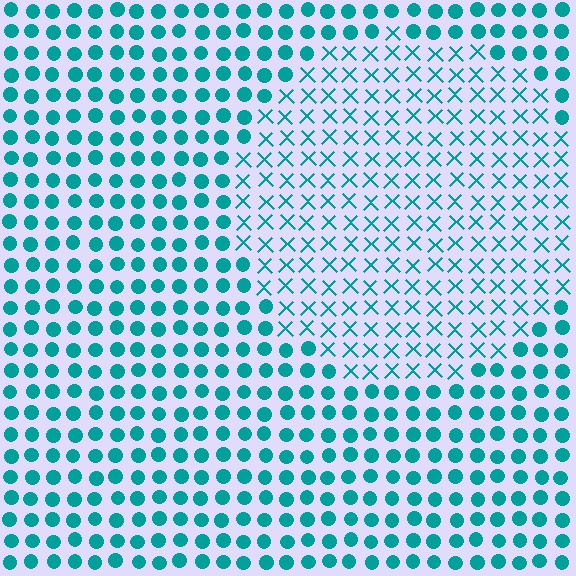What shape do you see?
I see a circle.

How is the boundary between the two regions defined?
The boundary is defined by a change in element shape: X marks inside vs. circles outside. All elements share the same color and spacing.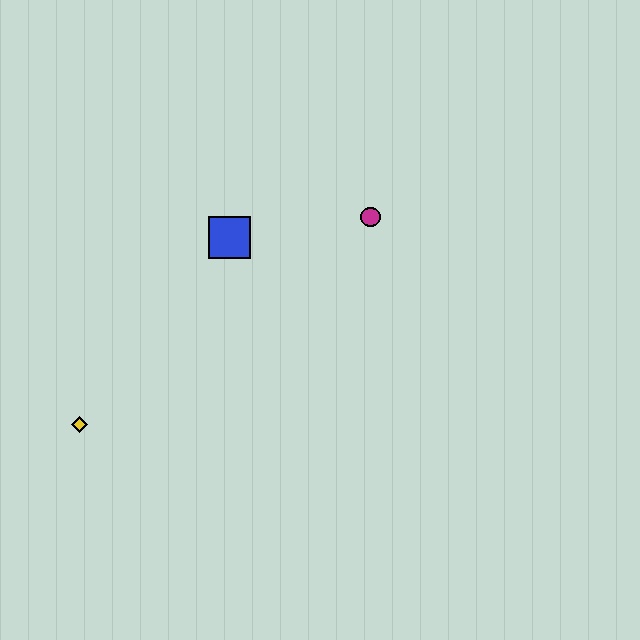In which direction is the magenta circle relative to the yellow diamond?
The magenta circle is to the right of the yellow diamond.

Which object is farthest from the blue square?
The yellow diamond is farthest from the blue square.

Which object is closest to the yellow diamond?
The blue square is closest to the yellow diamond.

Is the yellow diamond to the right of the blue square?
No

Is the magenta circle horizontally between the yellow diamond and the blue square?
No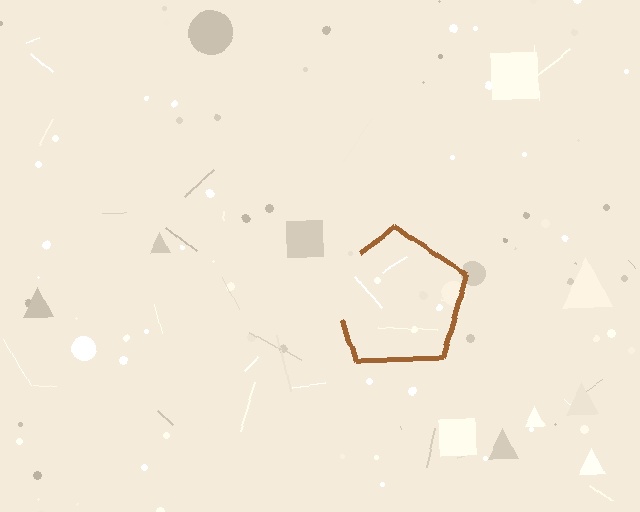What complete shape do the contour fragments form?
The contour fragments form a pentagon.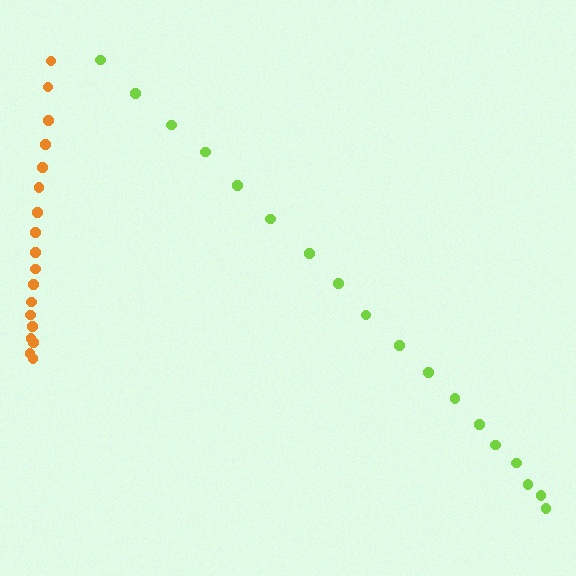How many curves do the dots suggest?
There are 2 distinct paths.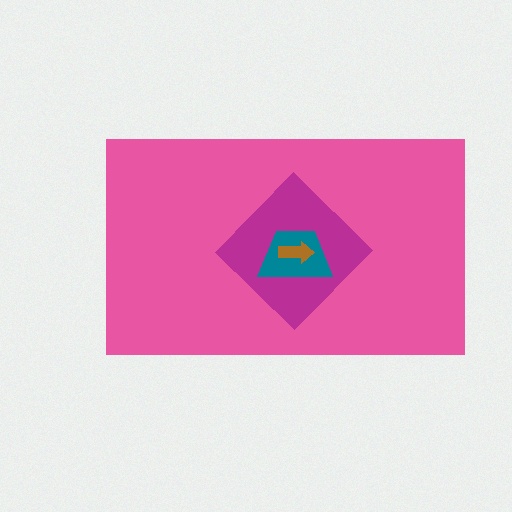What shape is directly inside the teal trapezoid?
The brown arrow.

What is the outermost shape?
The pink rectangle.